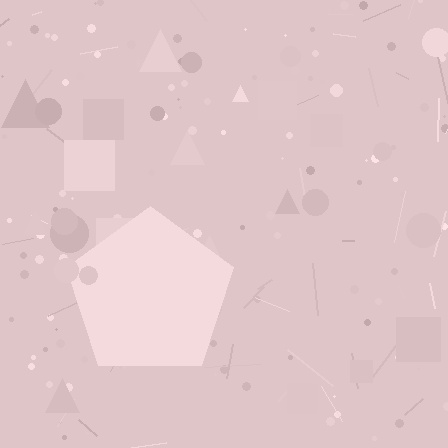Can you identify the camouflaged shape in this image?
The camouflaged shape is a pentagon.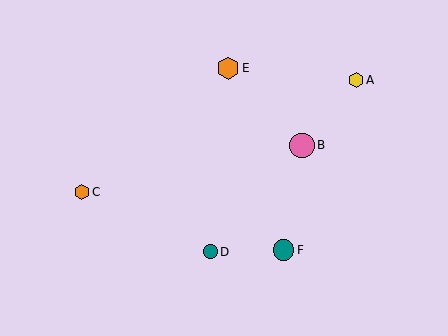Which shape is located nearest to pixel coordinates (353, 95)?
The yellow hexagon (labeled A) at (356, 80) is nearest to that location.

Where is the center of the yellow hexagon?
The center of the yellow hexagon is at (356, 80).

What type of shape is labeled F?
Shape F is a teal circle.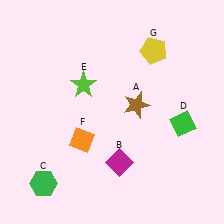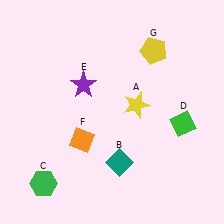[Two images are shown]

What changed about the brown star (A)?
In Image 1, A is brown. In Image 2, it changed to yellow.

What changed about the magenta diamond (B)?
In Image 1, B is magenta. In Image 2, it changed to teal.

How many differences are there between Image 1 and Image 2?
There are 3 differences between the two images.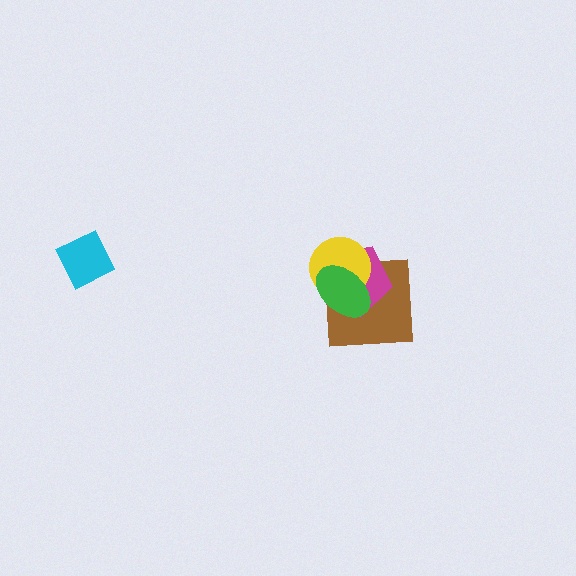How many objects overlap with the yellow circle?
3 objects overlap with the yellow circle.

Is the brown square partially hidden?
Yes, it is partially covered by another shape.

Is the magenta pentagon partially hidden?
Yes, it is partially covered by another shape.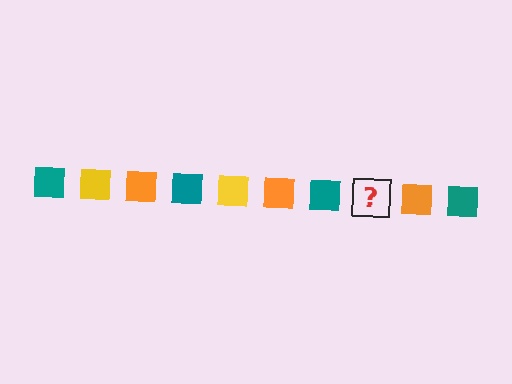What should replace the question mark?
The question mark should be replaced with a yellow square.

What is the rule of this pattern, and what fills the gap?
The rule is that the pattern cycles through teal, yellow, orange squares. The gap should be filled with a yellow square.